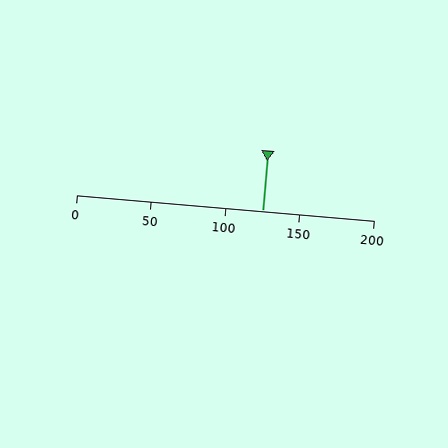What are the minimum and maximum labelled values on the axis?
The axis runs from 0 to 200.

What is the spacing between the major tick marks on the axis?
The major ticks are spaced 50 apart.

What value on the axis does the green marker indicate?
The marker indicates approximately 125.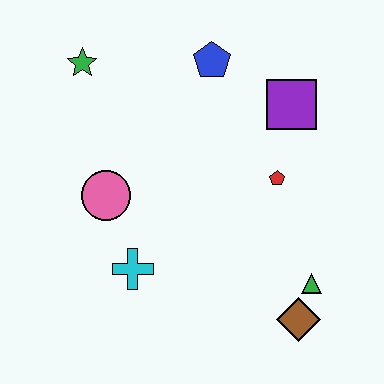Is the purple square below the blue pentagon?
Yes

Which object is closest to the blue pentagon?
The purple square is closest to the blue pentagon.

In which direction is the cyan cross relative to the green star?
The cyan cross is below the green star.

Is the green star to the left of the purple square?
Yes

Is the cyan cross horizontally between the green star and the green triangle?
Yes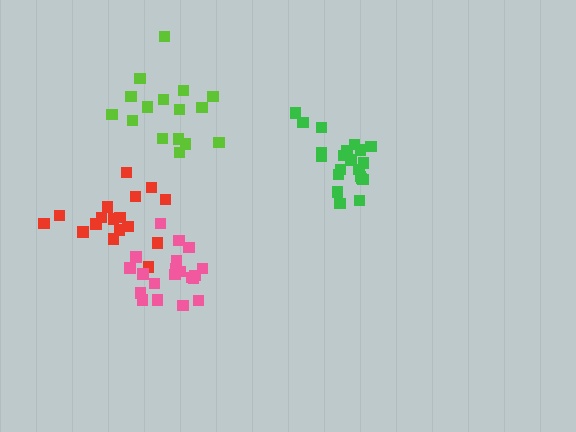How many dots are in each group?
Group 1: 17 dots, Group 2: 20 dots, Group 3: 21 dots, Group 4: 16 dots (74 total).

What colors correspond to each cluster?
The clusters are colored: red, pink, green, lime.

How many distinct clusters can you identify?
There are 4 distinct clusters.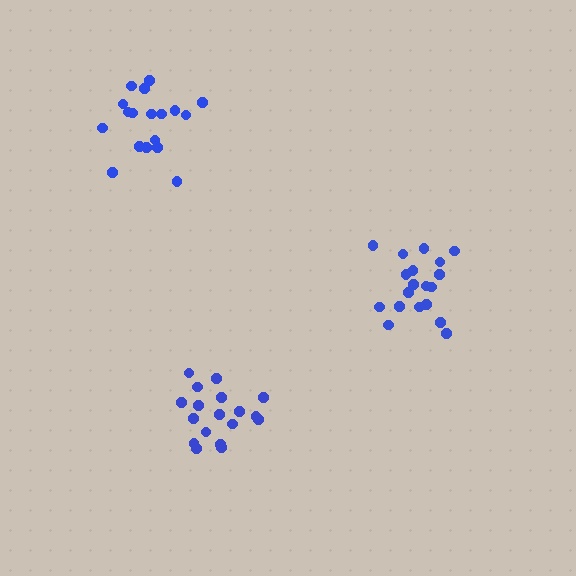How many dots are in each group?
Group 1: 19 dots, Group 2: 19 dots, Group 3: 18 dots (56 total).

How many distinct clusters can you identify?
There are 3 distinct clusters.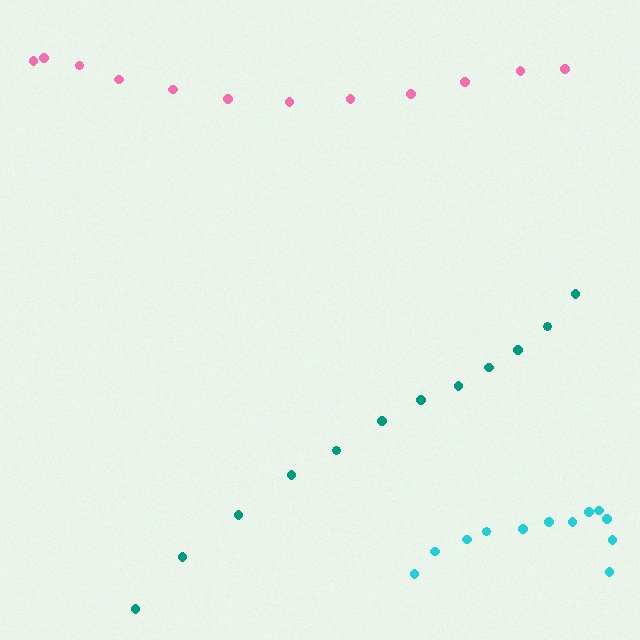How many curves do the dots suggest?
There are 3 distinct paths.